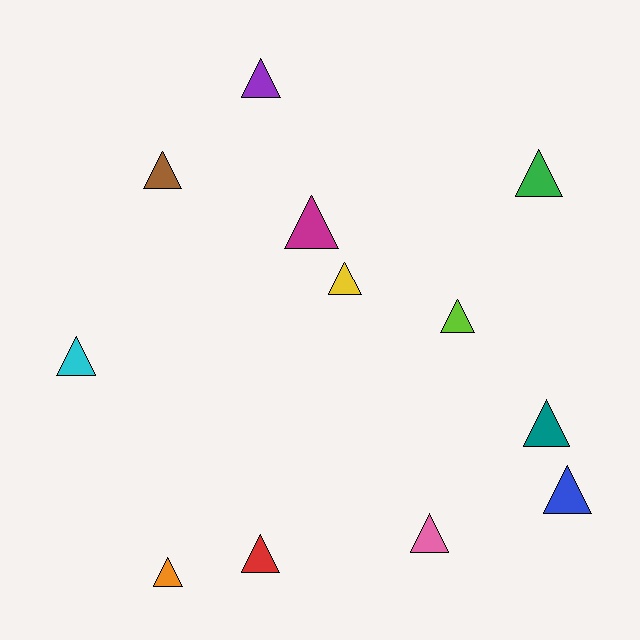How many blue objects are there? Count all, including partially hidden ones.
There is 1 blue object.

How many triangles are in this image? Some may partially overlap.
There are 12 triangles.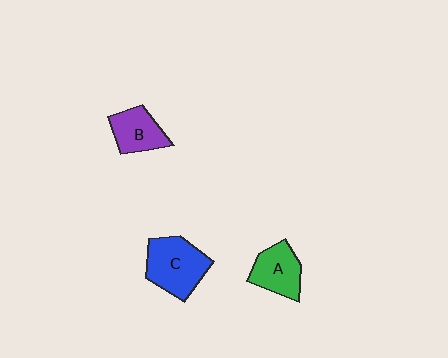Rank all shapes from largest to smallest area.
From largest to smallest: C (blue), A (green), B (purple).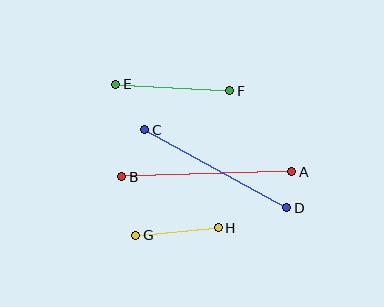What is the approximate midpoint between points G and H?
The midpoint is at approximately (177, 231) pixels.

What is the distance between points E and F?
The distance is approximately 114 pixels.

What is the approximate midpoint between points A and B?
The midpoint is at approximately (207, 174) pixels.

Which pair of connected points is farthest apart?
Points A and B are farthest apart.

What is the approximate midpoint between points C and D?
The midpoint is at approximately (216, 169) pixels.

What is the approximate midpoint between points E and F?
The midpoint is at approximately (173, 87) pixels.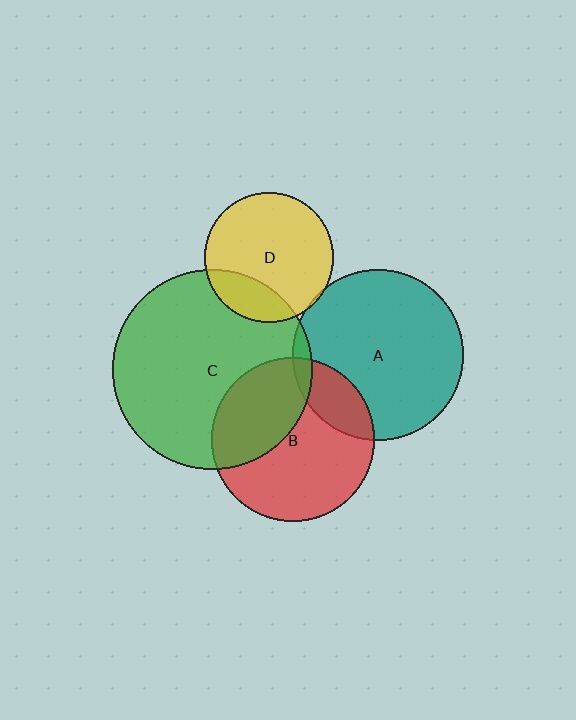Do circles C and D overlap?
Yes.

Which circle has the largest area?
Circle C (green).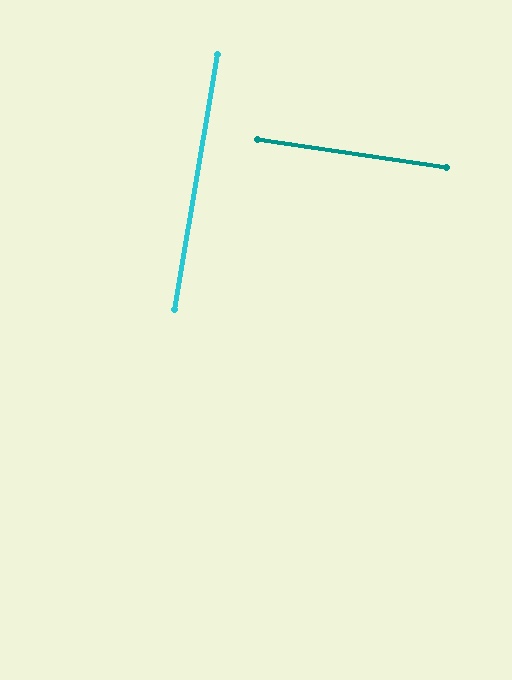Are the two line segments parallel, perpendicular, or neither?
Perpendicular — they meet at approximately 89°.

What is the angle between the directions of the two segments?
Approximately 89 degrees.